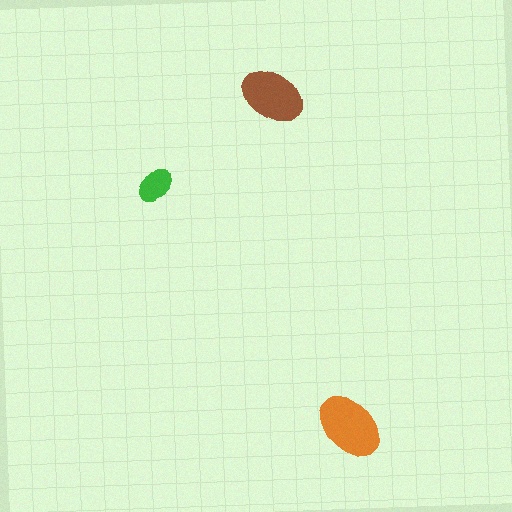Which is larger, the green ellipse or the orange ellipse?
The orange one.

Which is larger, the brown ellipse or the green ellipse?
The brown one.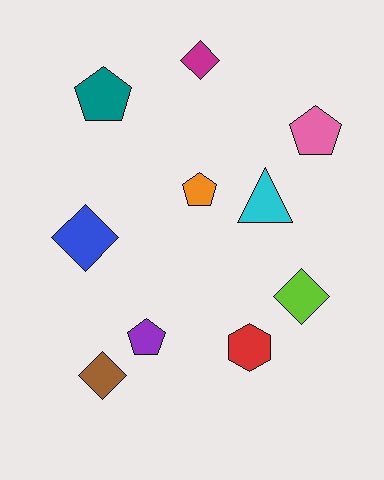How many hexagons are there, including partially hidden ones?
There is 1 hexagon.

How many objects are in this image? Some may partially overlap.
There are 10 objects.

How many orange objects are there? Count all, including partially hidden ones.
There is 1 orange object.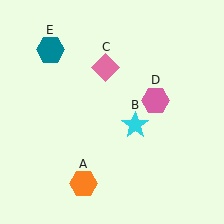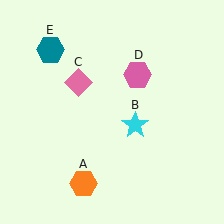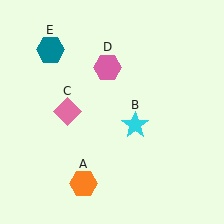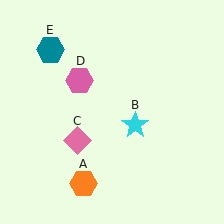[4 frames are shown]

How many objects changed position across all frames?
2 objects changed position: pink diamond (object C), pink hexagon (object D).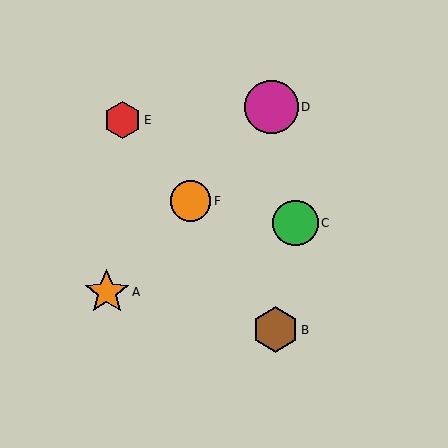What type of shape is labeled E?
Shape E is a red hexagon.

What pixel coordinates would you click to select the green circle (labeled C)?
Click at (295, 223) to select the green circle C.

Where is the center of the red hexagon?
The center of the red hexagon is at (122, 120).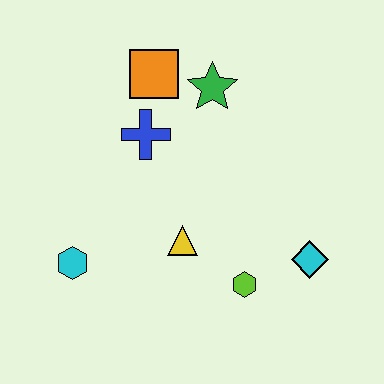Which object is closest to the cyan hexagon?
The yellow triangle is closest to the cyan hexagon.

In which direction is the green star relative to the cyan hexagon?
The green star is above the cyan hexagon.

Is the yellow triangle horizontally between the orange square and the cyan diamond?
Yes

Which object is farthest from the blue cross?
The cyan diamond is farthest from the blue cross.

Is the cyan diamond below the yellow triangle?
Yes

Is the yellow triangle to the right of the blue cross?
Yes